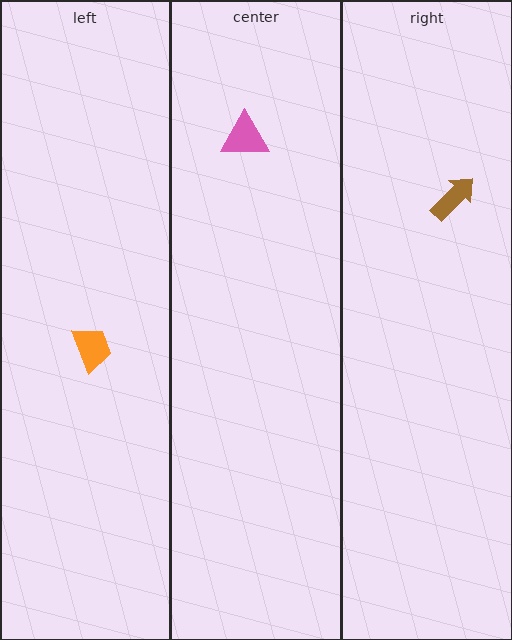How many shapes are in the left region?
1.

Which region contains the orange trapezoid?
The left region.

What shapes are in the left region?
The orange trapezoid.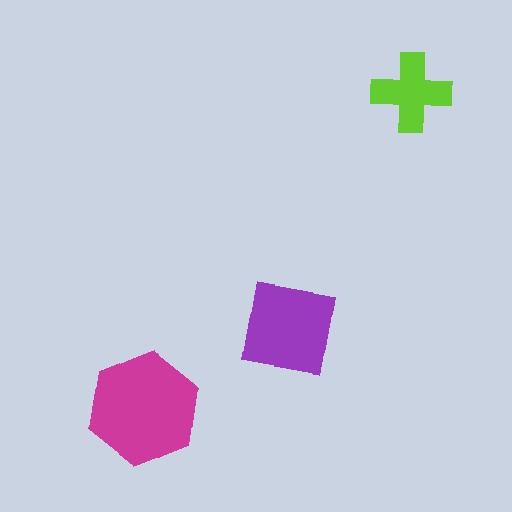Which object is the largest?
The magenta hexagon.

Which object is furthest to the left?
The magenta hexagon is leftmost.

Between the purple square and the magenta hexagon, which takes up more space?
The magenta hexagon.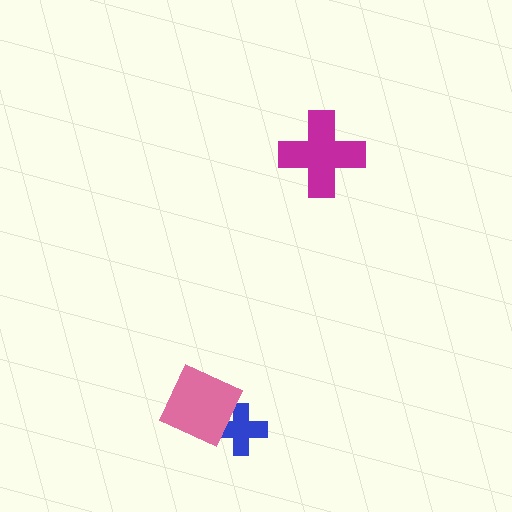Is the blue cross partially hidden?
Yes, it is partially covered by another shape.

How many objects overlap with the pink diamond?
1 object overlaps with the pink diamond.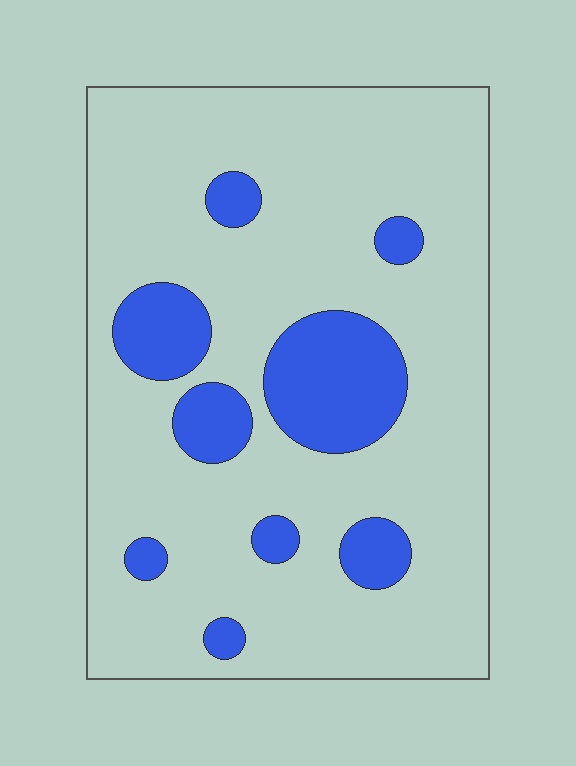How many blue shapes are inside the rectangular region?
9.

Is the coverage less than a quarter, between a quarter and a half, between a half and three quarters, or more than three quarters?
Less than a quarter.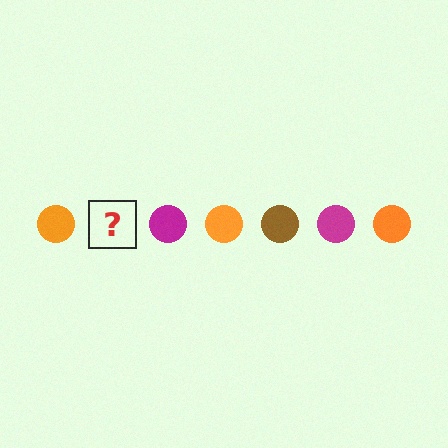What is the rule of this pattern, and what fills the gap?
The rule is that the pattern cycles through orange, brown, magenta circles. The gap should be filled with a brown circle.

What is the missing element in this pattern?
The missing element is a brown circle.